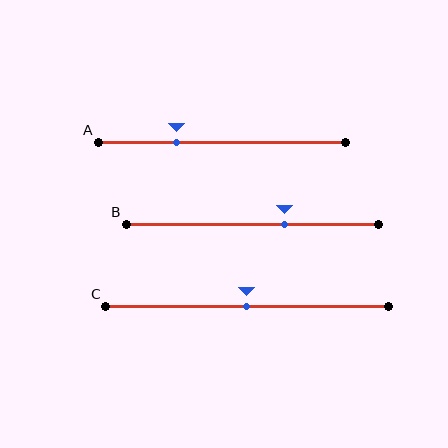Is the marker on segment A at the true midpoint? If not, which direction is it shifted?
No, the marker on segment A is shifted to the left by about 18% of the segment length.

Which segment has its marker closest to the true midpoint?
Segment C has its marker closest to the true midpoint.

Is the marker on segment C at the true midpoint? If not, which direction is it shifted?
Yes, the marker on segment C is at the true midpoint.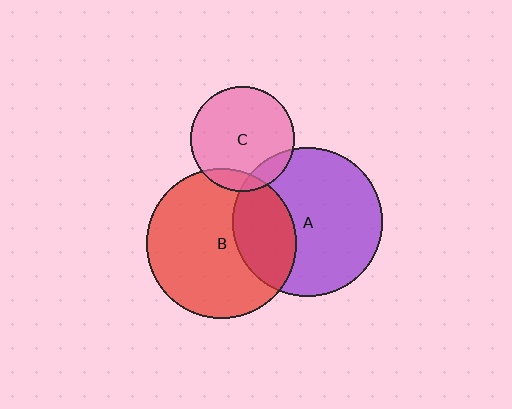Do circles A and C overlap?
Yes.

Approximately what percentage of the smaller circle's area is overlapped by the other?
Approximately 10%.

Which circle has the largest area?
Circle B (red).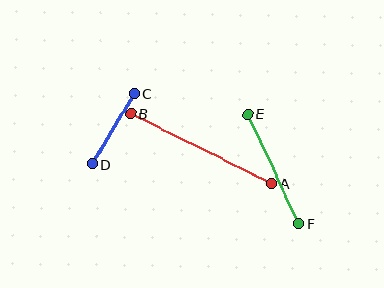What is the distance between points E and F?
The distance is approximately 120 pixels.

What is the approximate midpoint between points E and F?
The midpoint is at approximately (273, 169) pixels.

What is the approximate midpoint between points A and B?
The midpoint is at approximately (201, 149) pixels.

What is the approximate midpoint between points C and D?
The midpoint is at approximately (113, 129) pixels.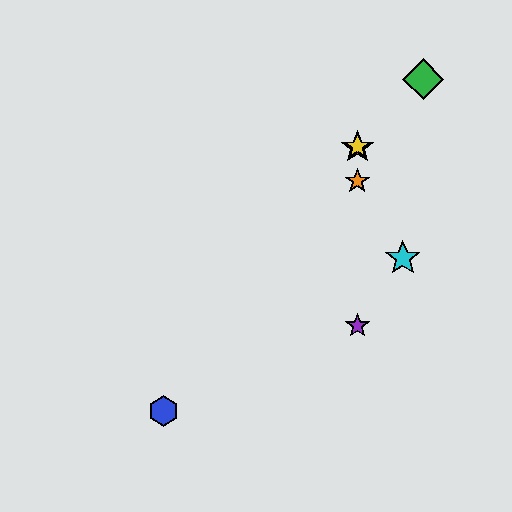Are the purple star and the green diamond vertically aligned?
No, the purple star is at x≈357 and the green diamond is at x≈423.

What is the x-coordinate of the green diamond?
The green diamond is at x≈423.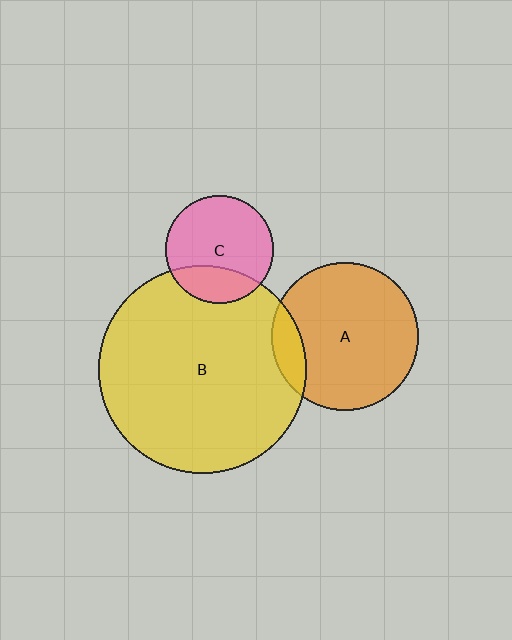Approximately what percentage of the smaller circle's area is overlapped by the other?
Approximately 25%.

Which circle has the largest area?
Circle B (yellow).